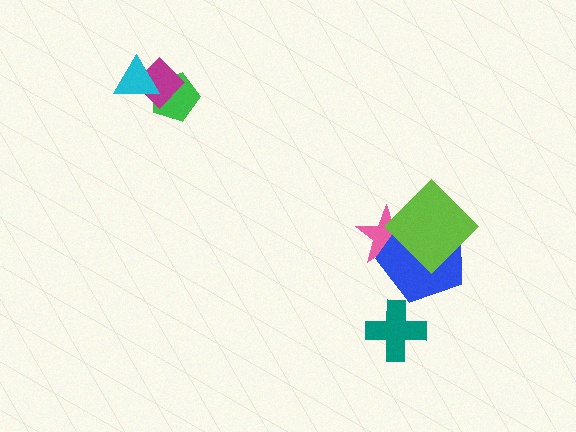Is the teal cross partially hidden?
No, no other shape covers it.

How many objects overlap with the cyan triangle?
2 objects overlap with the cyan triangle.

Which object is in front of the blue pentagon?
The lime diamond is in front of the blue pentagon.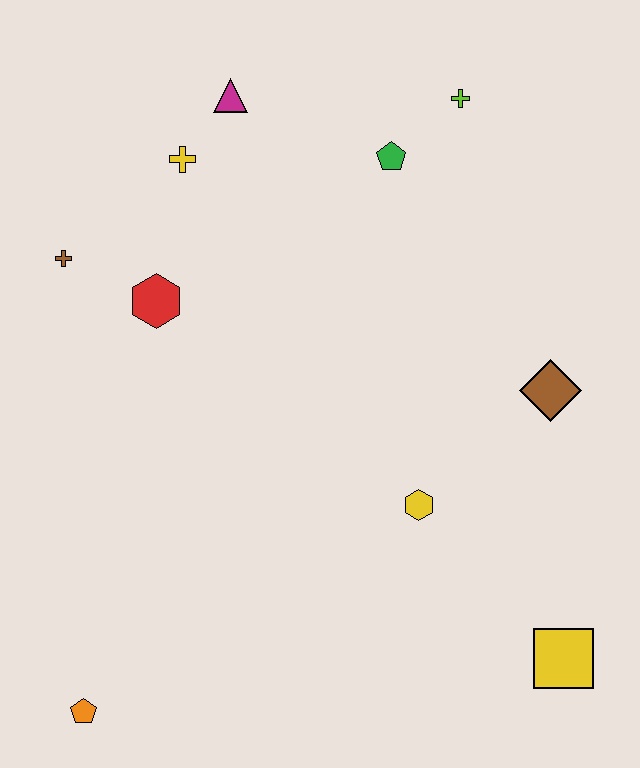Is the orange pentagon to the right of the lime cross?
No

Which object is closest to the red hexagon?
The brown cross is closest to the red hexagon.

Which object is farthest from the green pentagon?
The orange pentagon is farthest from the green pentagon.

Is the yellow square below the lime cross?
Yes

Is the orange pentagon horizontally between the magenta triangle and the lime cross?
No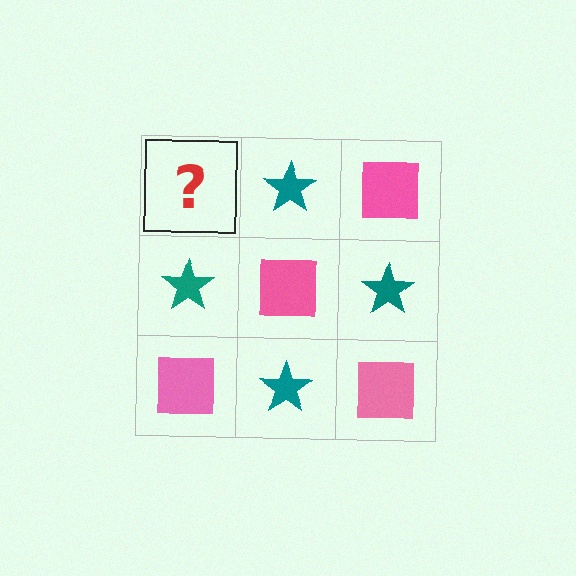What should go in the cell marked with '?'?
The missing cell should contain a pink square.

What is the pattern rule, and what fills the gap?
The rule is that it alternates pink square and teal star in a checkerboard pattern. The gap should be filled with a pink square.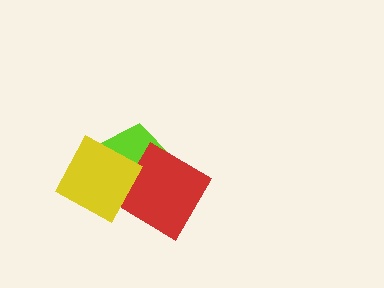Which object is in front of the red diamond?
The yellow diamond is in front of the red diamond.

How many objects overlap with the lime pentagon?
2 objects overlap with the lime pentagon.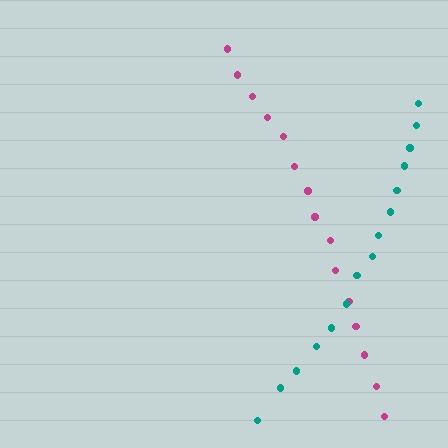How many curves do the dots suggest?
There are 2 distinct paths.